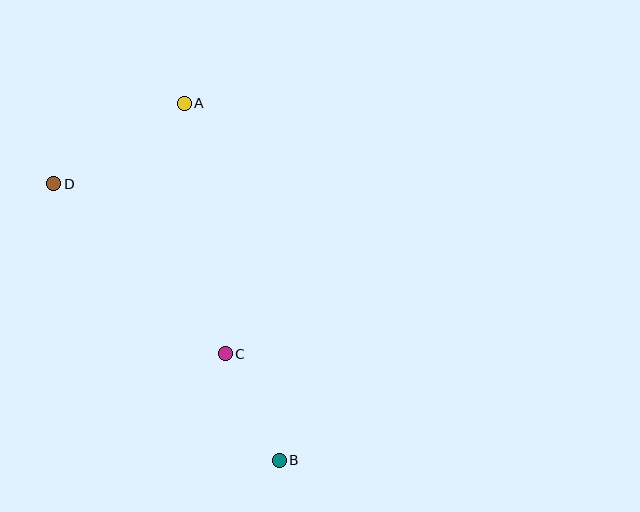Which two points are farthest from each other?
Points A and B are farthest from each other.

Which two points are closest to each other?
Points B and C are closest to each other.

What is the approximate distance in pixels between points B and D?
The distance between B and D is approximately 357 pixels.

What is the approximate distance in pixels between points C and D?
The distance between C and D is approximately 242 pixels.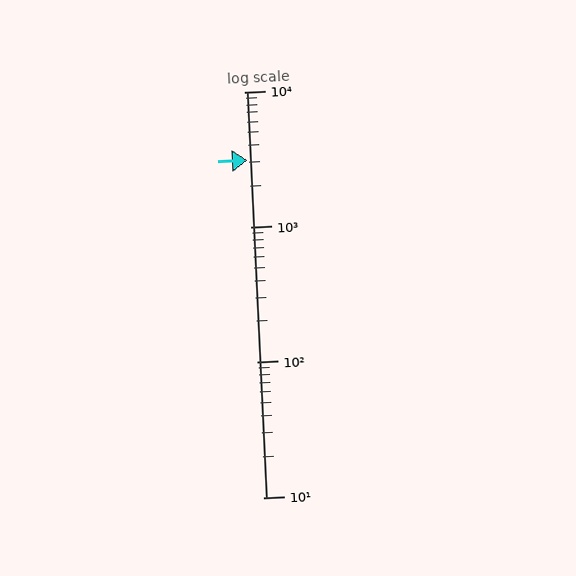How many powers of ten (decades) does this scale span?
The scale spans 3 decades, from 10 to 10000.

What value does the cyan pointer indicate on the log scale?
The pointer indicates approximately 3100.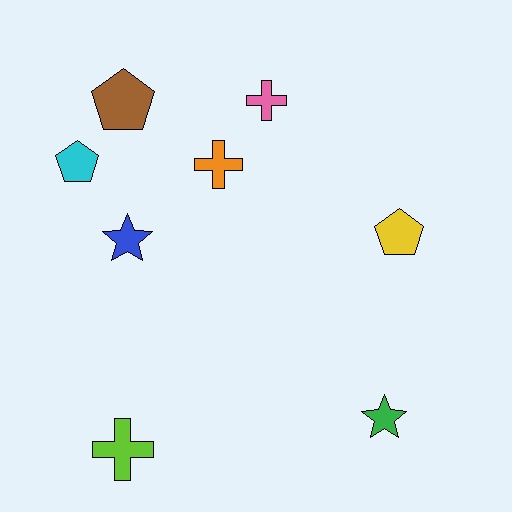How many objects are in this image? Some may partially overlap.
There are 8 objects.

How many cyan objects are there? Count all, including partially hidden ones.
There is 1 cyan object.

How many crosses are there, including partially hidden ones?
There are 3 crosses.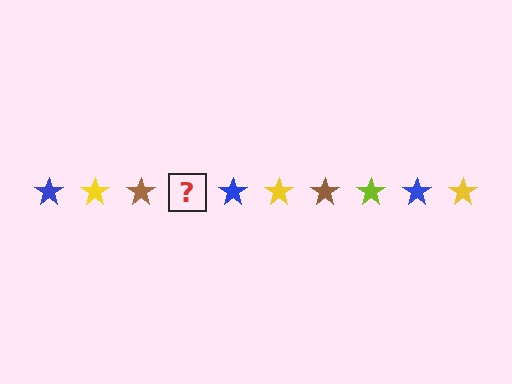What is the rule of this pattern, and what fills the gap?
The rule is that the pattern cycles through blue, yellow, brown, lime stars. The gap should be filled with a lime star.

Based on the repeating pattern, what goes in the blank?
The blank should be a lime star.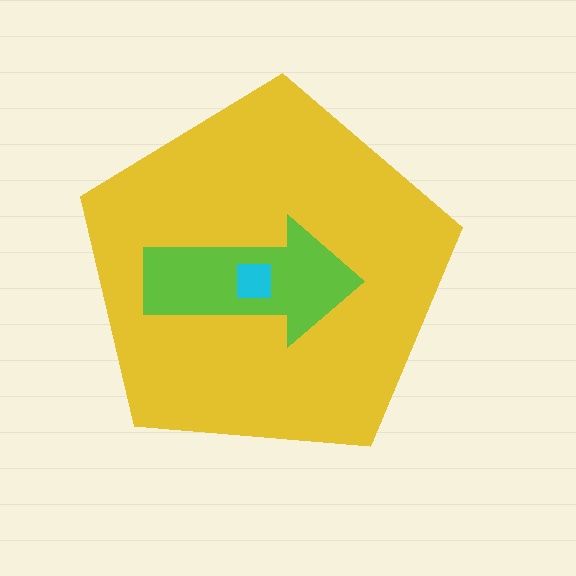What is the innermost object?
The cyan square.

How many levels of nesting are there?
3.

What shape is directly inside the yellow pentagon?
The lime arrow.